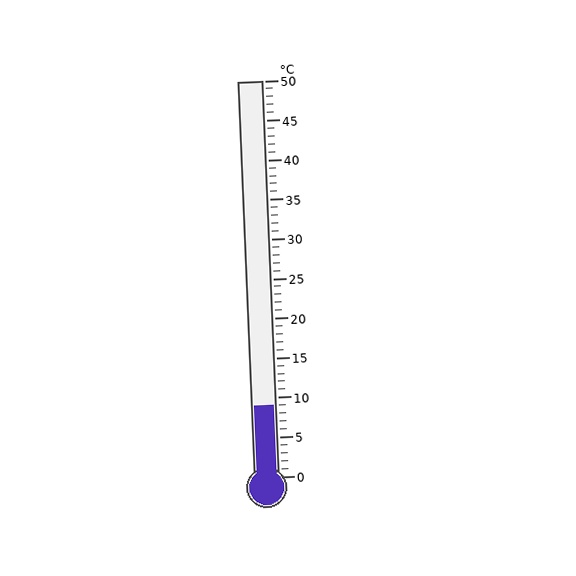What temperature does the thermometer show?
The thermometer shows approximately 9°C.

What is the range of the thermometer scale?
The thermometer scale ranges from 0°C to 50°C.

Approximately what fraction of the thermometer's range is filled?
The thermometer is filled to approximately 20% of its range.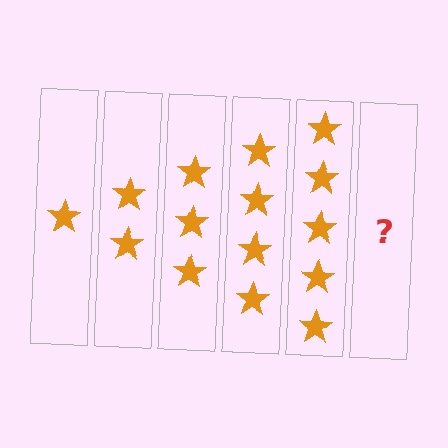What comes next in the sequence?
The next element should be 6 stars.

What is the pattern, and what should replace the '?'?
The pattern is that each step adds one more star. The '?' should be 6 stars.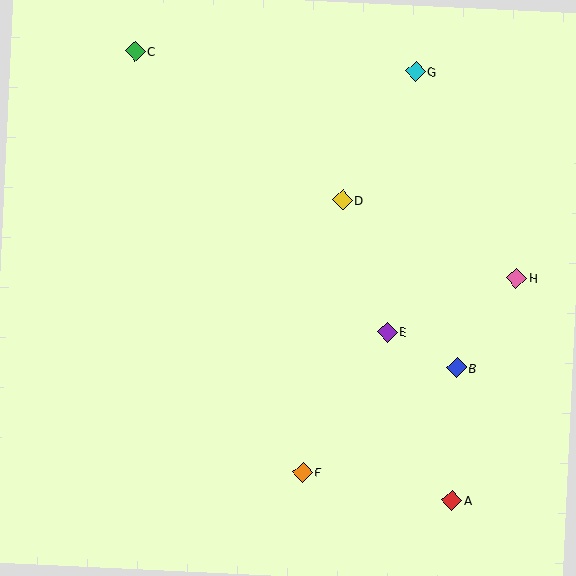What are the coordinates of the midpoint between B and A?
The midpoint between B and A is at (454, 434).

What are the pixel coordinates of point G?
Point G is at (416, 71).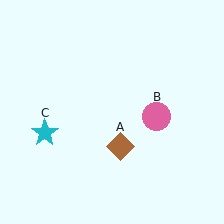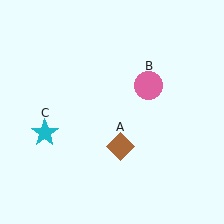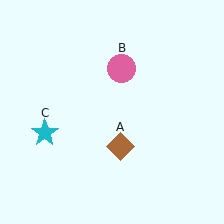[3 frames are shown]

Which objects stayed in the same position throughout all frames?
Brown diamond (object A) and cyan star (object C) remained stationary.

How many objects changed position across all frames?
1 object changed position: pink circle (object B).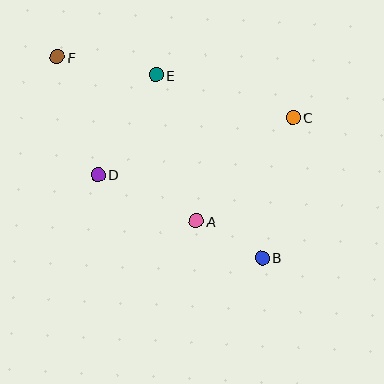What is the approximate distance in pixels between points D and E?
The distance between D and E is approximately 115 pixels.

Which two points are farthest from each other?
Points B and F are farthest from each other.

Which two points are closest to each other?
Points A and B are closest to each other.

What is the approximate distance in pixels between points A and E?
The distance between A and E is approximately 151 pixels.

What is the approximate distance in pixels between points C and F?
The distance between C and F is approximately 244 pixels.